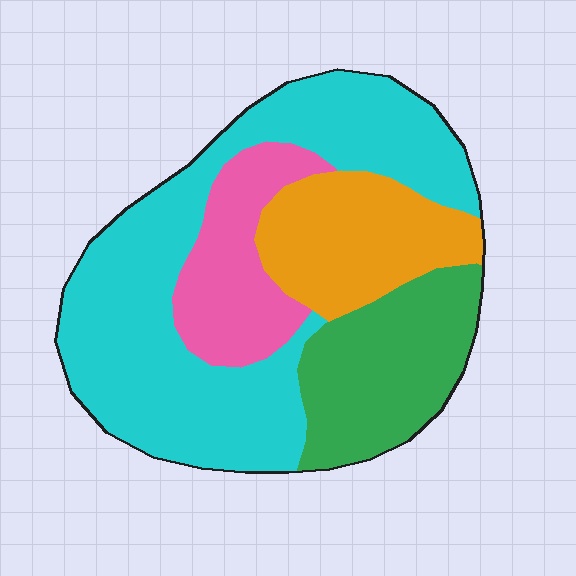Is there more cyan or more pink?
Cyan.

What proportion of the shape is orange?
Orange covers roughly 20% of the shape.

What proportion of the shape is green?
Green covers 20% of the shape.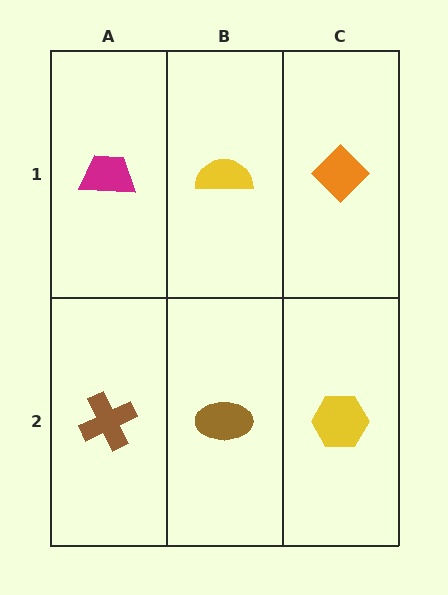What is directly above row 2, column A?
A magenta trapezoid.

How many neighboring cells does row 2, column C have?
2.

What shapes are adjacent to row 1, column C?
A yellow hexagon (row 2, column C), a yellow semicircle (row 1, column B).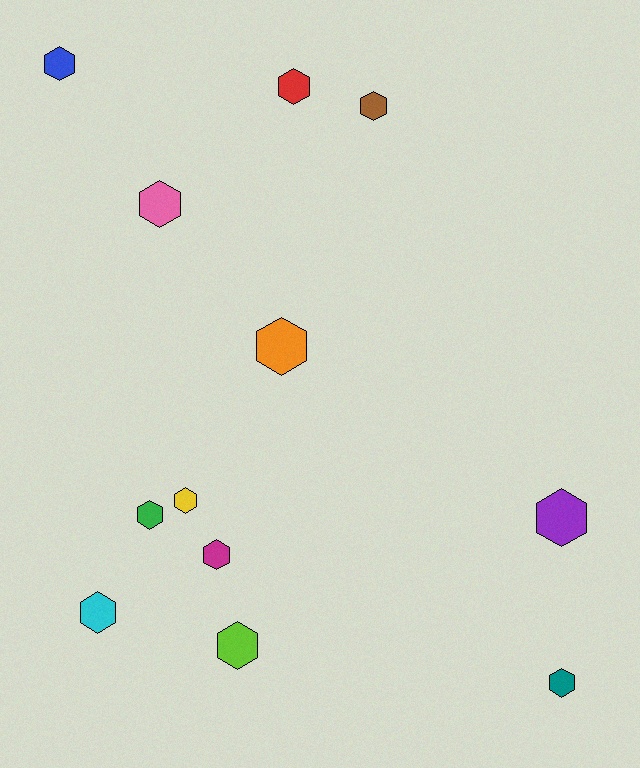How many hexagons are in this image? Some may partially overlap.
There are 12 hexagons.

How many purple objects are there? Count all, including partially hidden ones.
There is 1 purple object.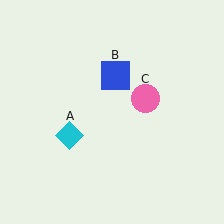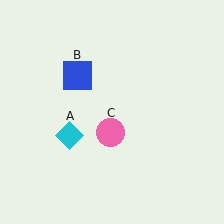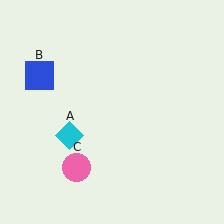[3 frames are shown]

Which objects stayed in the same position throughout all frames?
Cyan diamond (object A) remained stationary.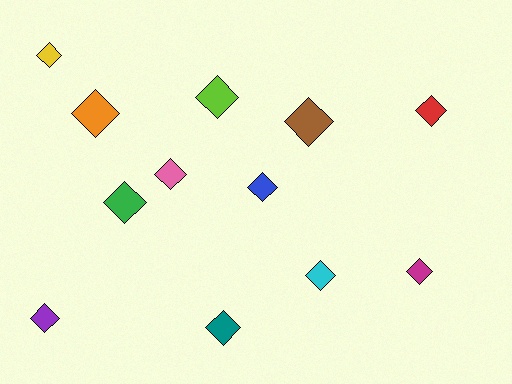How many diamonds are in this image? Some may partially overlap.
There are 12 diamonds.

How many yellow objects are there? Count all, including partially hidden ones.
There is 1 yellow object.